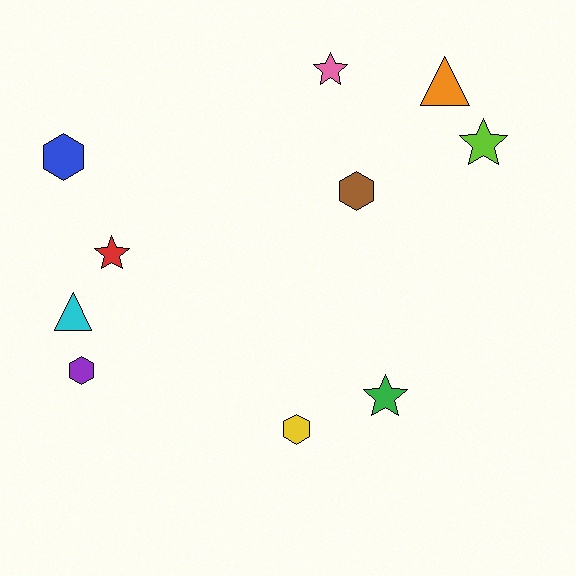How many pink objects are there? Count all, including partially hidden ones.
There is 1 pink object.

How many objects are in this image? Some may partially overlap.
There are 10 objects.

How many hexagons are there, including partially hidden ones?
There are 4 hexagons.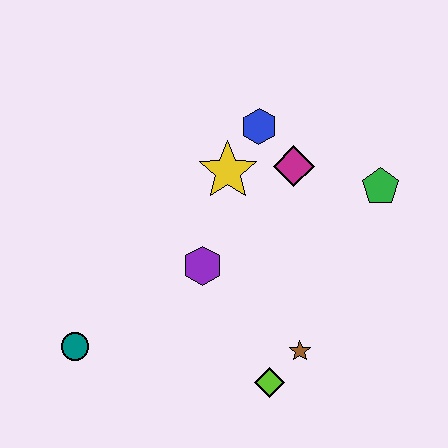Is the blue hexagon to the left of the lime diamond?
Yes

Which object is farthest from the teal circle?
The green pentagon is farthest from the teal circle.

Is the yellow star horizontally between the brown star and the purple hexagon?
Yes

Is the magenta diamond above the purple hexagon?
Yes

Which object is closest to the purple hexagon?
The yellow star is closest to the purple hexagon.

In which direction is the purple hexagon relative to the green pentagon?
The purple hexagon is to the left of the green pentagon.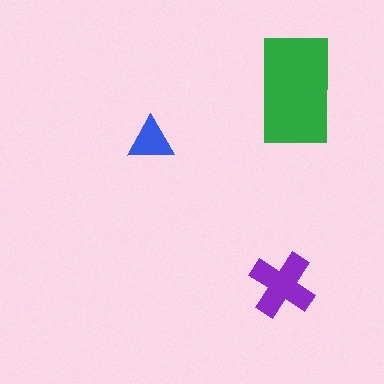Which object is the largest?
The green rectangle.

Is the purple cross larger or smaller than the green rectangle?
Smaller.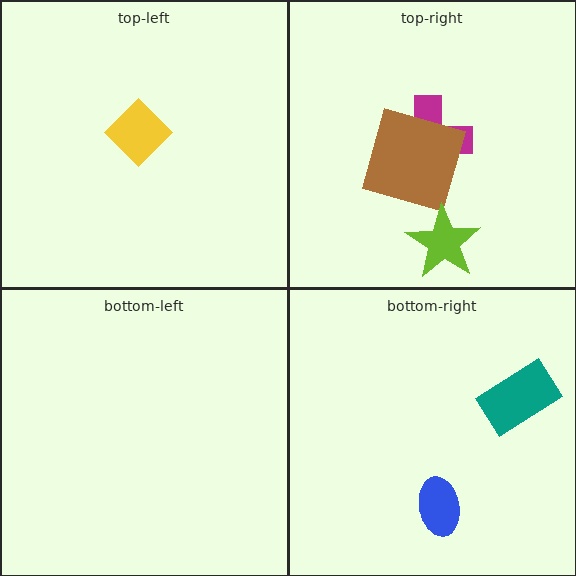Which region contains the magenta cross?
The top-right region.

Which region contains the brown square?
The top-right region.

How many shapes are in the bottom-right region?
2.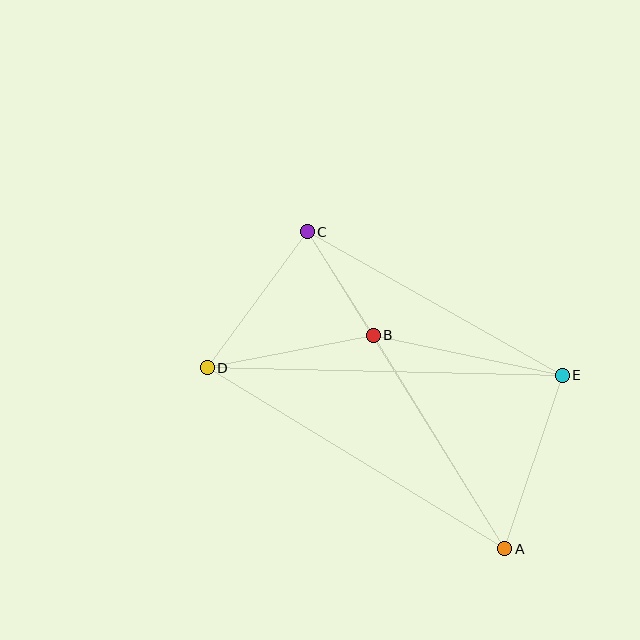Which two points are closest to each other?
Points B and C are closest to each other.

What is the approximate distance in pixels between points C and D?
The distance between C and D is approximately 169 pixels.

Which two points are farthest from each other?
Points A and C are farthest from each other.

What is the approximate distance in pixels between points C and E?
The distance between C and E is approximately 293 pixels.